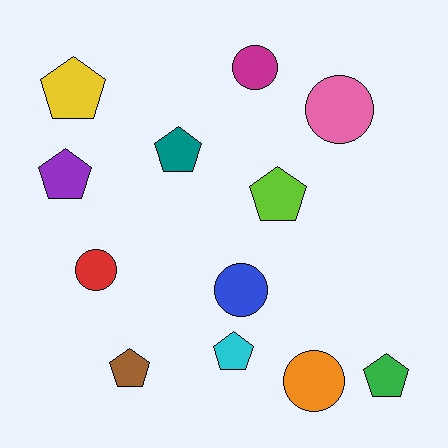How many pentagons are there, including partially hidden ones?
There are 7 pentagons.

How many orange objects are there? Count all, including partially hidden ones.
There is 1 orange object.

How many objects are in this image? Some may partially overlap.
There are 12 objects.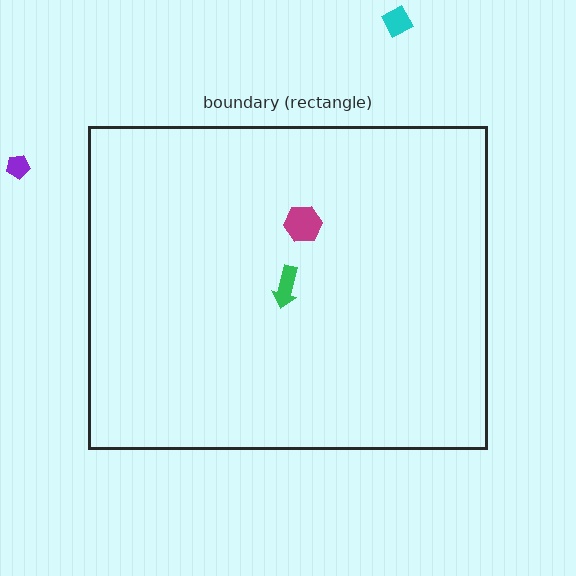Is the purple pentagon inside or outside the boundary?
Outside.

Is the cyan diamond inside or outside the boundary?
Outside.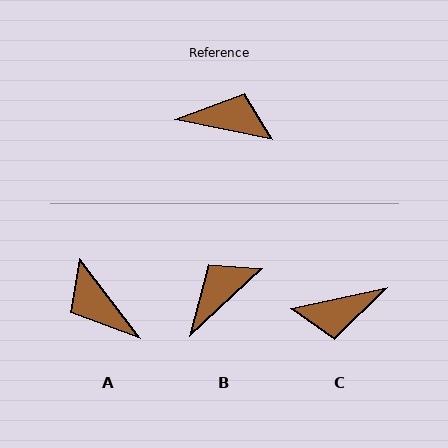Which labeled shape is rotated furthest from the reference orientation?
C, about 157 degrees away.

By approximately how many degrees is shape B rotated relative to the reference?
Approximately 54 degrees counter-clockwise.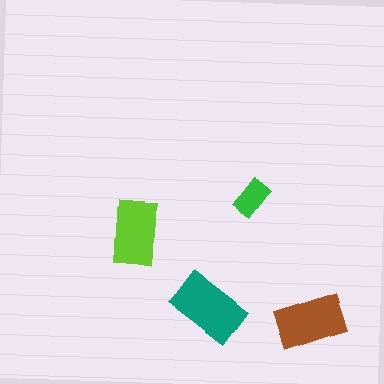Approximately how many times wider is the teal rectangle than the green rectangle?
About 2 times wider.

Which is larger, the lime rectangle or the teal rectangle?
The teal one.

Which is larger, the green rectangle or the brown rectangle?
The brown one.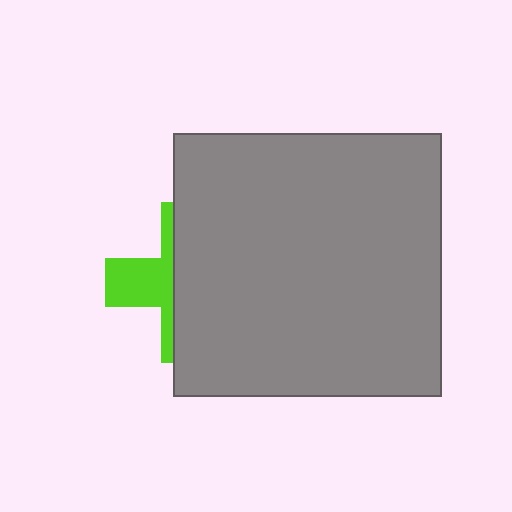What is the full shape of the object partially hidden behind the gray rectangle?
The partially hidden object is a lime cross.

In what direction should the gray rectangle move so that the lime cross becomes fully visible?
The gray rectangle should move right. That is the shortest direction to clear the overlap and leave the lime cross fully visible.